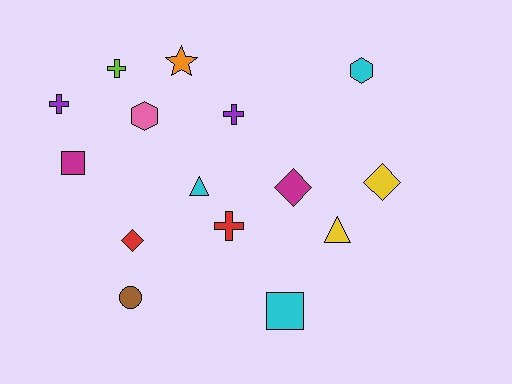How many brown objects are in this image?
There is 1 brown object.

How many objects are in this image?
There are 15 objects.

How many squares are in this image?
There are 2 squares.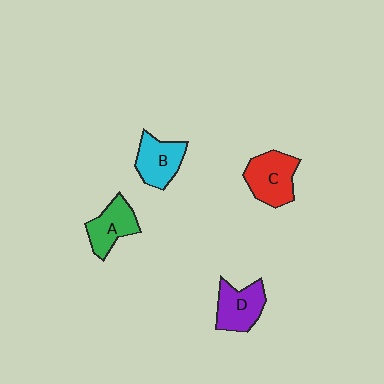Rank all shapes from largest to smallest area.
From largest to smallest: C (red), D (purple), B (cyan), A (green).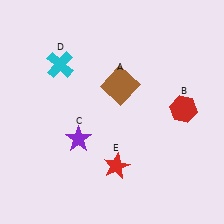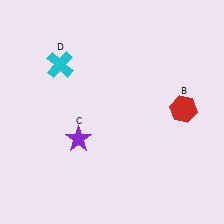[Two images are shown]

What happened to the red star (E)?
The red star (E) was removed in Image 2. It was in the bottom-right area of Image 1.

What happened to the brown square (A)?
The brown square (A) was removed in Image 2. It was in the top-right area of Image 1.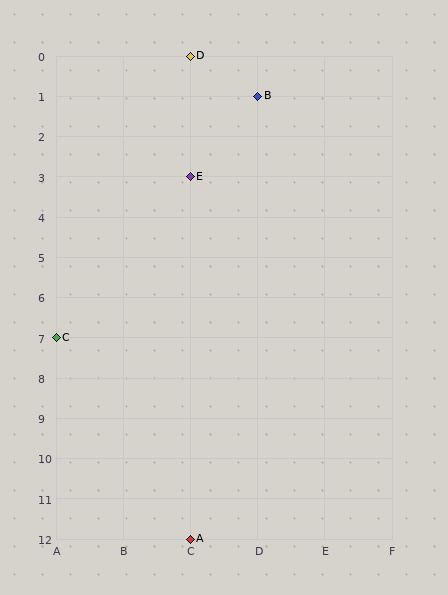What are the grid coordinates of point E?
Point E is at grid coordinates (C, 3).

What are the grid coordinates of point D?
Point D is at grid coordinates (C, 0).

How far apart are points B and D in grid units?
Points B and D are 1 column and 1 row apart (about 1.4 grid units diagonally).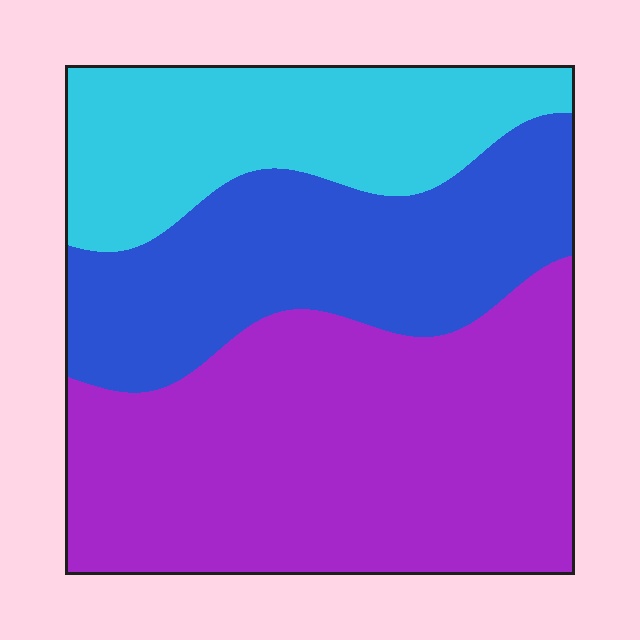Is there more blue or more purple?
Purple.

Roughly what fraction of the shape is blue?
Blue covers 29% of the shape.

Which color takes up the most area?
Purple, at roughly 45%.